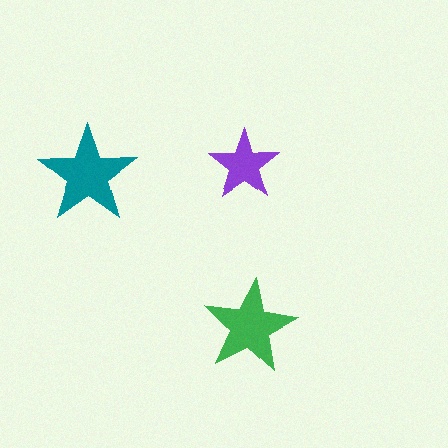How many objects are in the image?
There are 3 objects in the image.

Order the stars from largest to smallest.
the teal one, the green one, the purple one.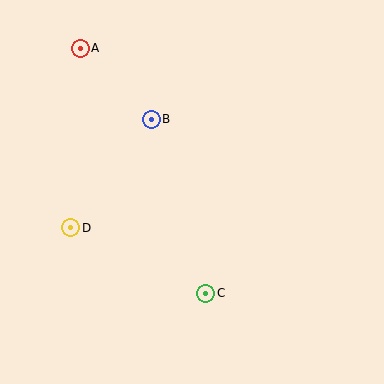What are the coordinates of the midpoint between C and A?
The midpoint between C and A is at (143, 171).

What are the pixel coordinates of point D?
Point D is at (71, 228).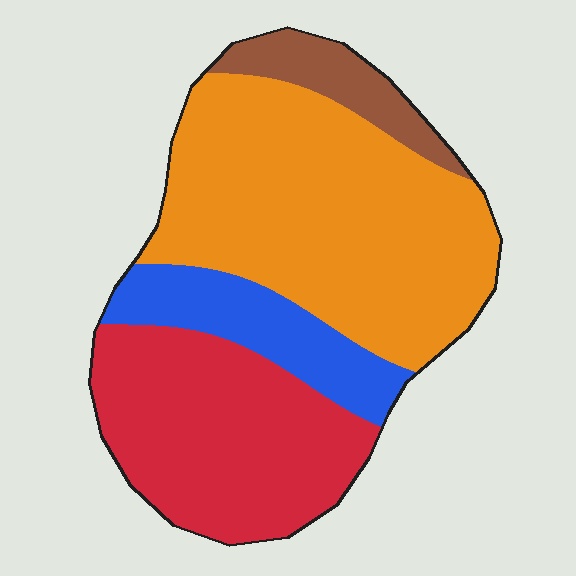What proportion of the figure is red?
Red takes up between a quarter and a half of the figure.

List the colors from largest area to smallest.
From largest to smallest: orange, red, blue, brown.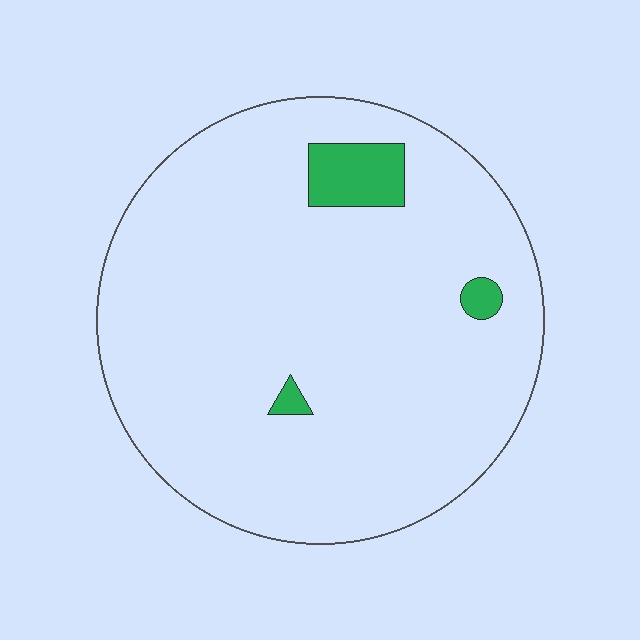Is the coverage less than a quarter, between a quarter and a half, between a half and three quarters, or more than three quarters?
Less than a quarter.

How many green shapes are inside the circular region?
3.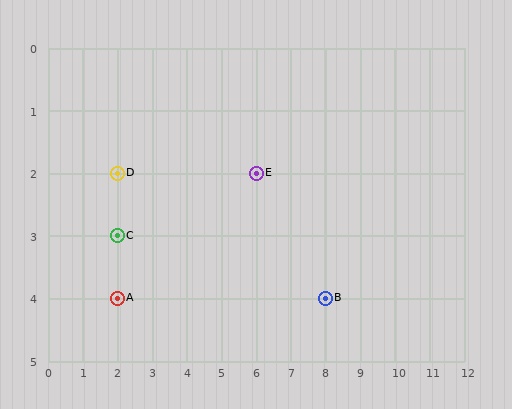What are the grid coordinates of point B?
Point B is at grid coordinates (8, 4).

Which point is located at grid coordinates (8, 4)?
Point B is at (8, 4).